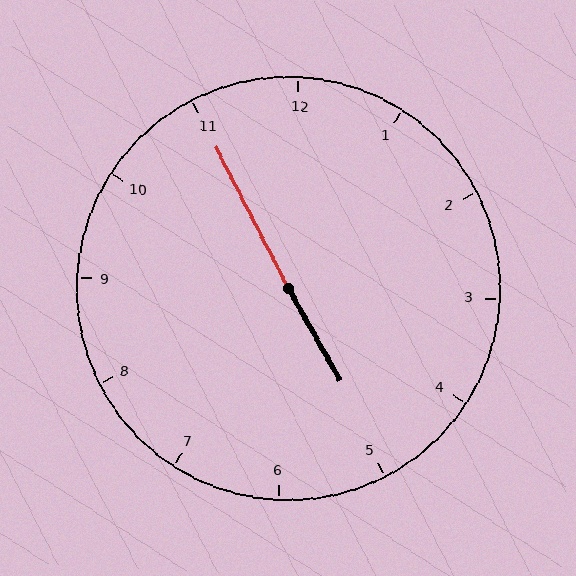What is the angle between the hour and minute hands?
Approximately 178 degrees.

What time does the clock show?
4:55.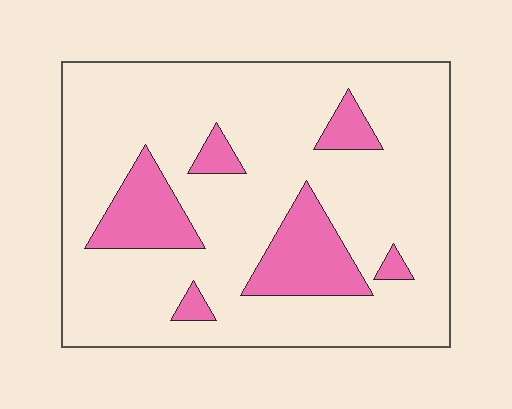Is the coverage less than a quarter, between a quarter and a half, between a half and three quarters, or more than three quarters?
Less than a quarter.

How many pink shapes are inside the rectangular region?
6.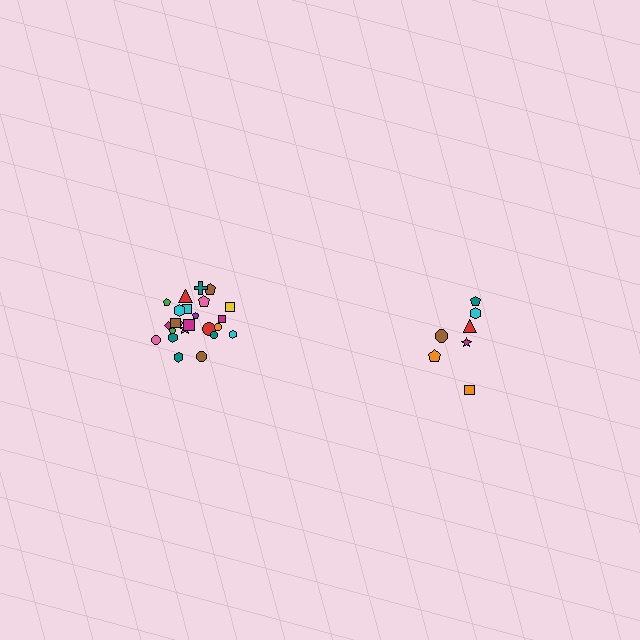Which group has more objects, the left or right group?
The left group.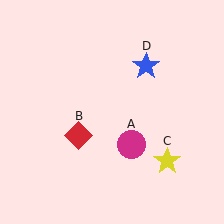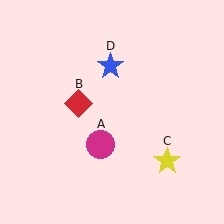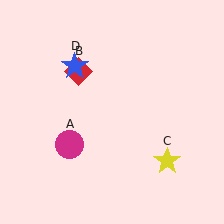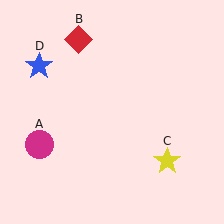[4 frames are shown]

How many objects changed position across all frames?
3 objects changed position: magenta circle (object A), red diamond (object B), blue star (object D).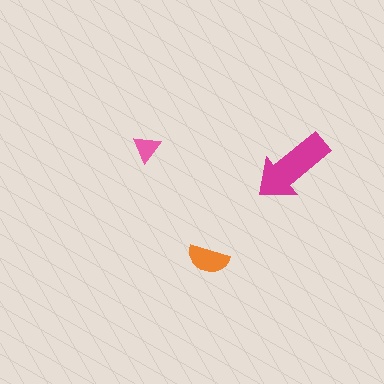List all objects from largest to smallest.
The magenta arrow, the orange semicircle, the pink triangle.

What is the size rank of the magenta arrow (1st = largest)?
1st.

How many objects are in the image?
There are 3 objects in the image.